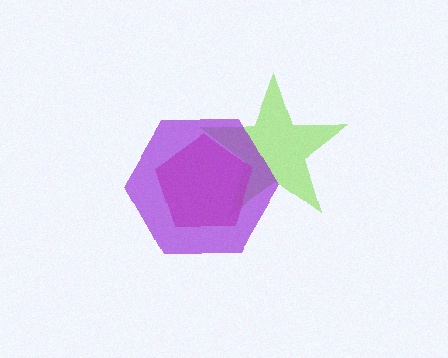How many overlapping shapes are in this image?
There are 3 overlapping shapes in the image.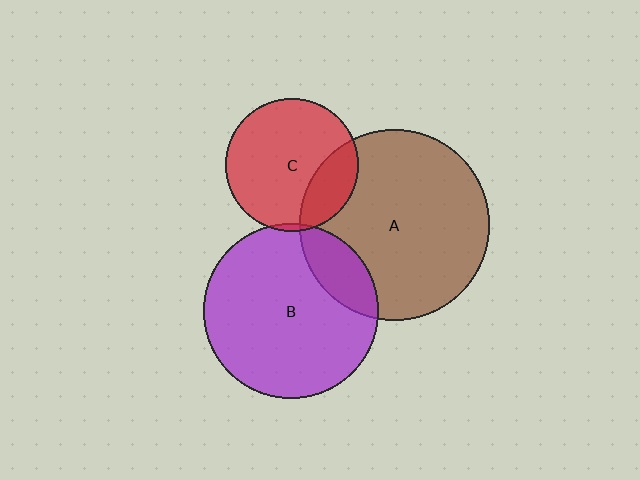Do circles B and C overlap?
Yes.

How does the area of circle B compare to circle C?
Approximately 1.7 times.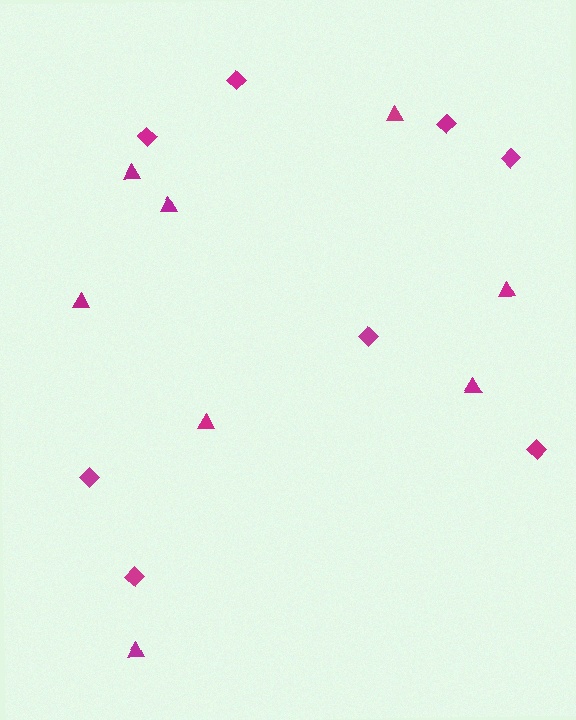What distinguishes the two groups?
There are 2 groups: one group of triangles (8) and one group of diamonds (8).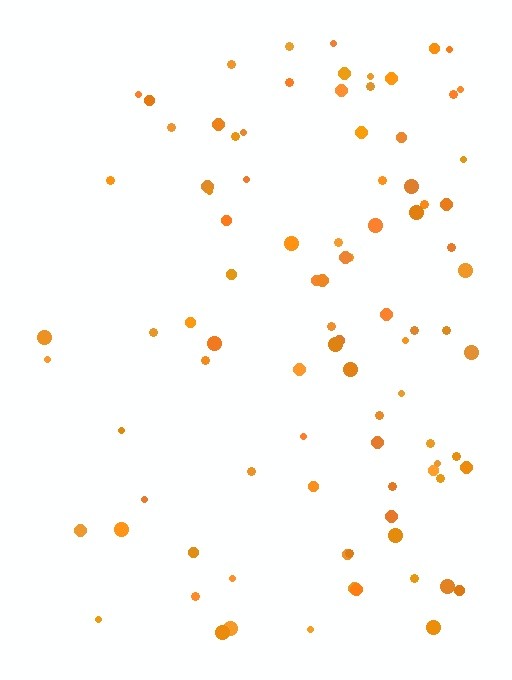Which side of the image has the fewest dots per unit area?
The left.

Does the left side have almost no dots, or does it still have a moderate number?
Still a moderate number, just noticeably fewer than the right.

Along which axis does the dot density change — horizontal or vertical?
Horizontal.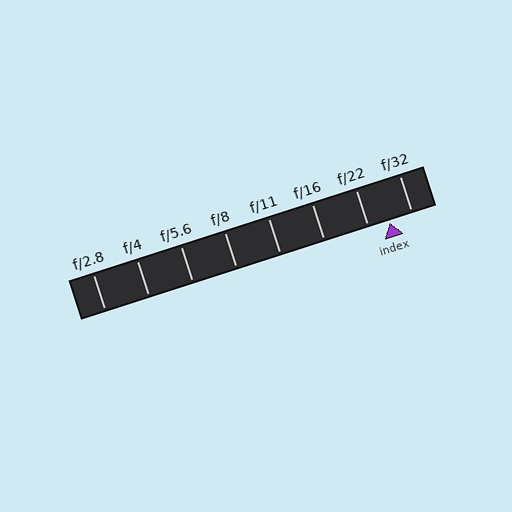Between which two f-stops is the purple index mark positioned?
The index mark is between f/22 and f/32.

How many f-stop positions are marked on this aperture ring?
There are 8 f-stop positions marked.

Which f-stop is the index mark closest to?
The index mark is closest to f/22.